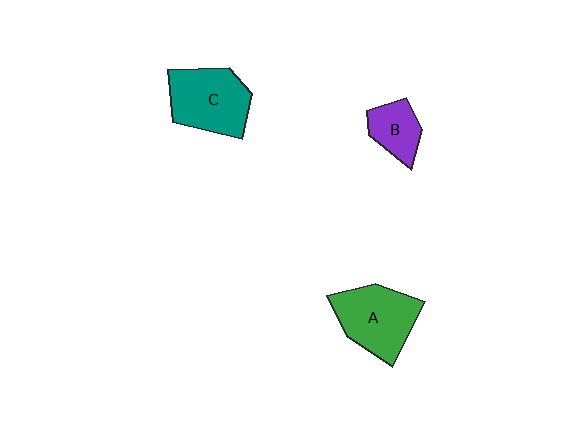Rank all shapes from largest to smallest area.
From largest to smallest: A (green), C (teal), B (purple).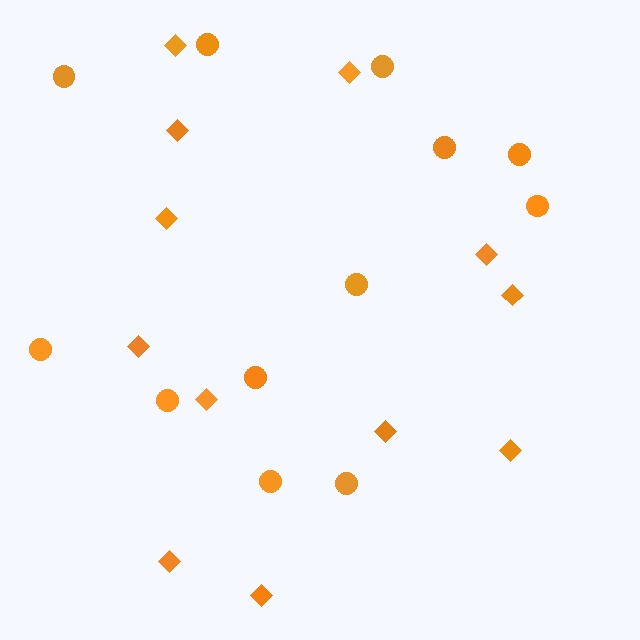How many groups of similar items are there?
There are 2 groups: one group of diamonds (12) and one group of circles (12).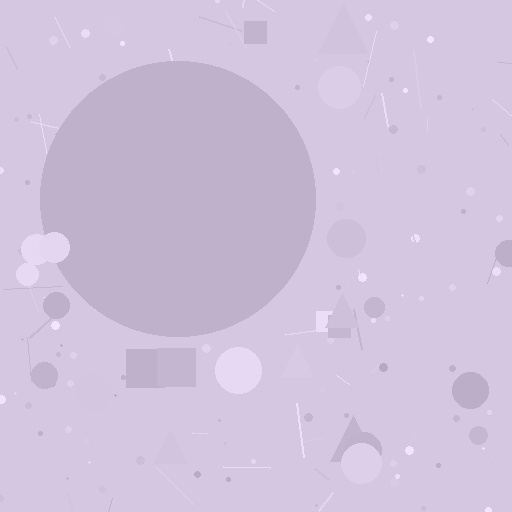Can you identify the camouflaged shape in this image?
The camouflaged shape is a circle.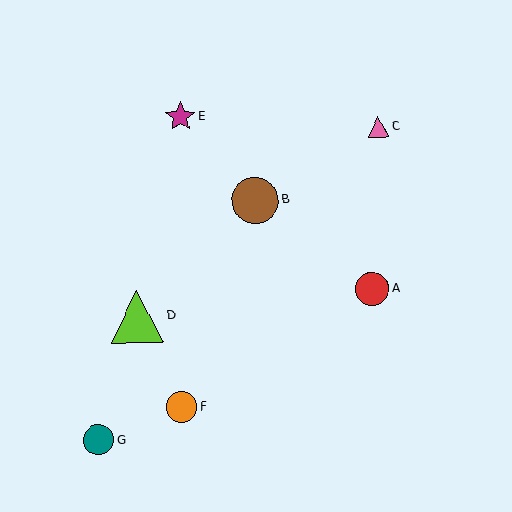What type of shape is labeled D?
Shape D is a lime triangle.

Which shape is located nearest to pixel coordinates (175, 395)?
The orange circle (labeled F) at (182, 407) is nearest to that location.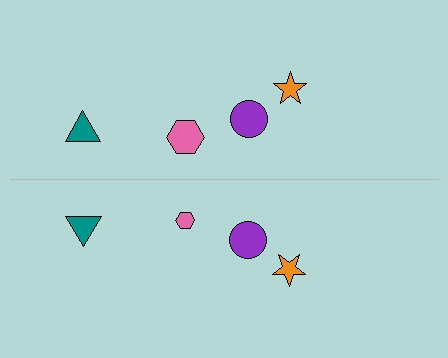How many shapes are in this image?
There are 8 shapes in this image.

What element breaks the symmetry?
The pink hexagon on the bottom side has a different size than its mirror counterpart.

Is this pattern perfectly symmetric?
No, the pattern is not perfectly symmetric. The pink hexagon on the bottom side has a different size than its mirror counterpart.